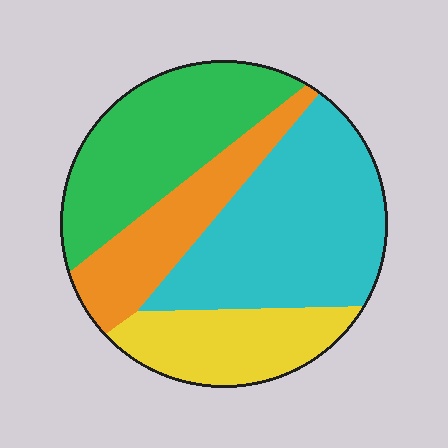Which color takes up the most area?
Cyan, at roughly 35%.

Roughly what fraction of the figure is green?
Green takes up between a sixth and a third of the figure.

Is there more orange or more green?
Green.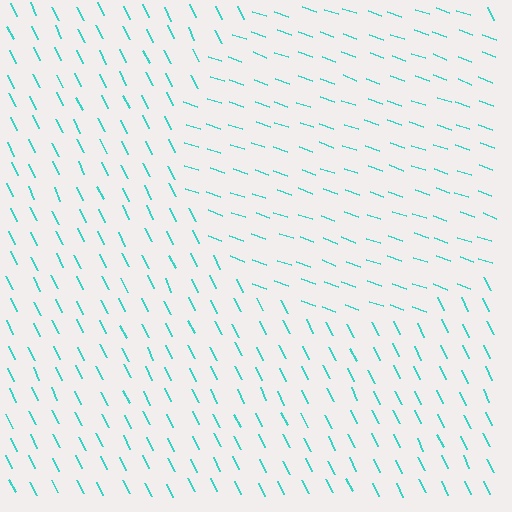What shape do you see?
I see a circle.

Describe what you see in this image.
The image is filled with small cyan line segments. A circle region in the image has lines oriented differently from the surrounding lines, creating a visible texture boundary.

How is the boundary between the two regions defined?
The boundary is defined purely by a change in line orientation (approximately 45 degrees difference). All lines are the same color and thickness.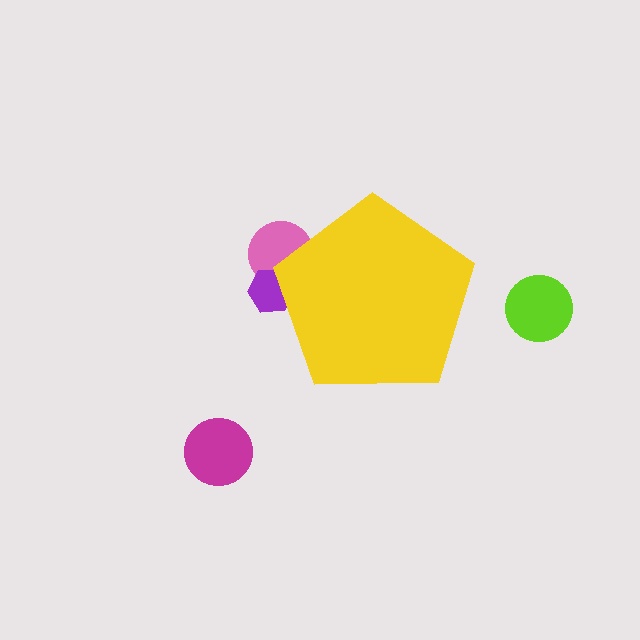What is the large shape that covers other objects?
A yellow pentagon.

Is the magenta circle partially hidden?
No, the magenta circle is fully visible.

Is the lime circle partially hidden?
No, the lime circle is fully visible.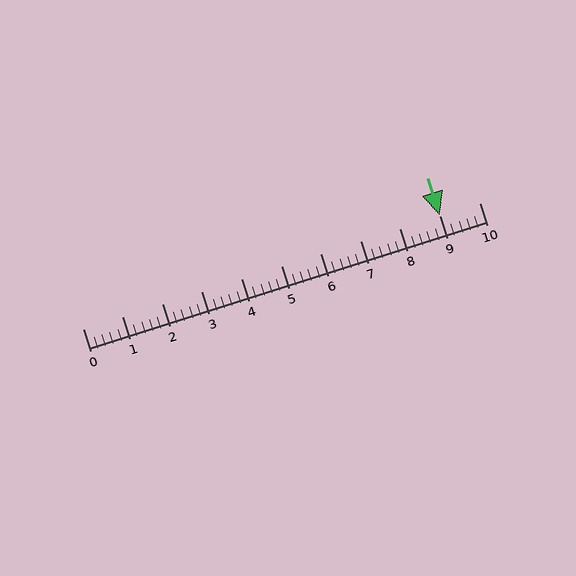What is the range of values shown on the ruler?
The ruler shows values from 0 to 10.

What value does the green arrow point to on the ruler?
The green arrow points to approximately 9.0.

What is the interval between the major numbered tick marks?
The major tick marks are spaced 1 units apart.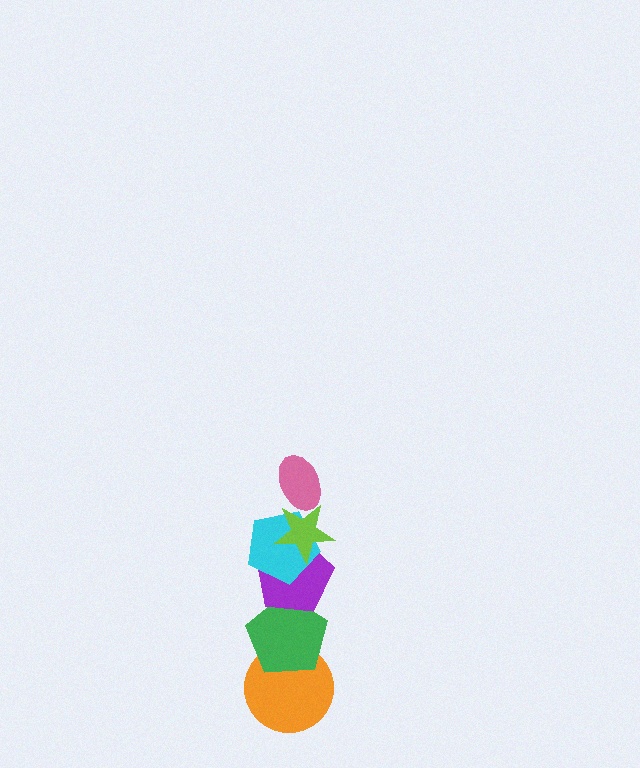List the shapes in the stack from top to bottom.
From top to bottom: the pink ellipse, the lime star, the cyan pentagon, the purple pentagon, the green pentagon, the orange circle.